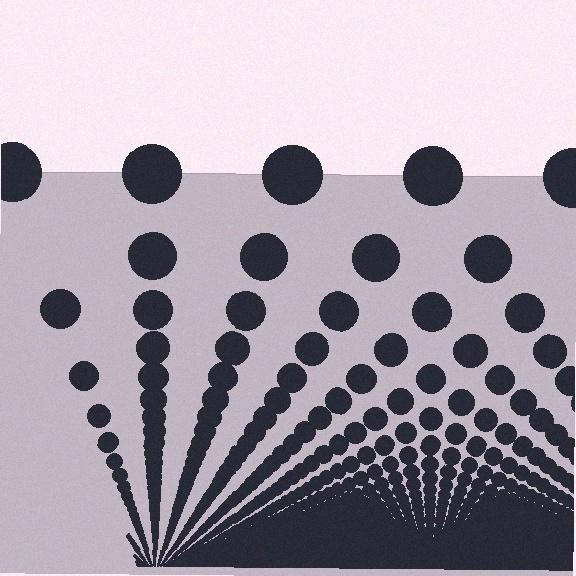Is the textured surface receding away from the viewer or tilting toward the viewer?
The surface appears to tilt toward the viewer. Texture elements get larger and sparser toward the top.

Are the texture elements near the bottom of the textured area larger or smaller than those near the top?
Smaller. The gradient is inverted — elements near the bottom are smaller and denser.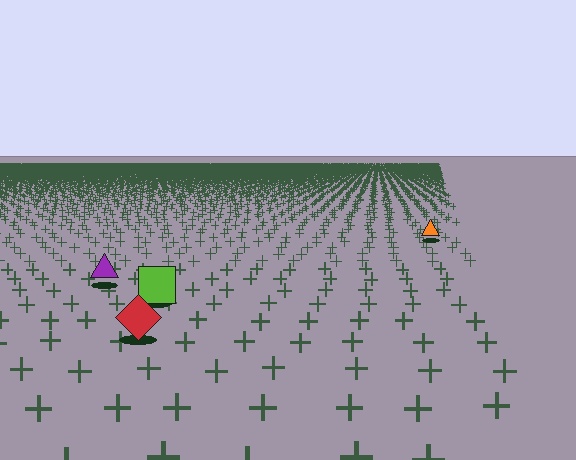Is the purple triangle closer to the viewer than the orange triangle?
Yes. The purple triangle is closer — you can tell from the texture gradient: the ground texture is coarser near it.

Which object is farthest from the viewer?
The orange triangle is farthest from the viewer. It appears smaller and the ground texture around it is denser.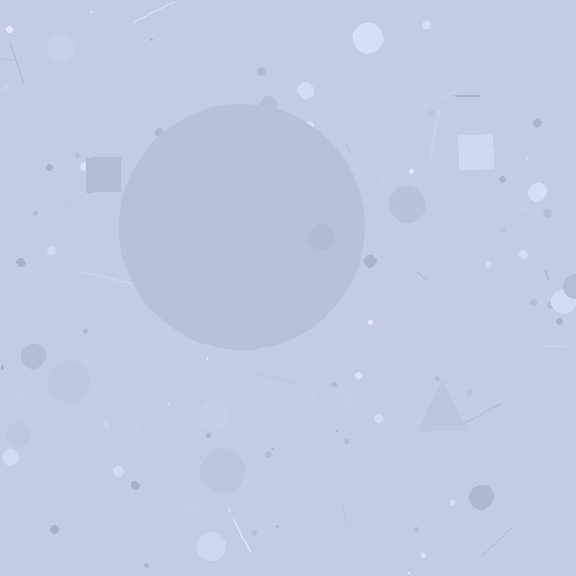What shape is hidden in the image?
A circle is hidden in the image.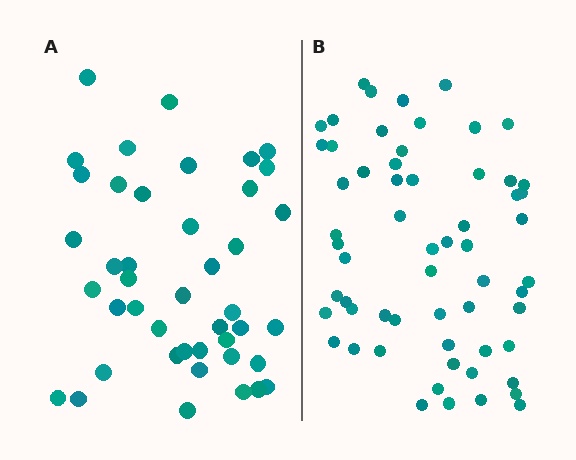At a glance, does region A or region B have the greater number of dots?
Region B (the right region) has more dots.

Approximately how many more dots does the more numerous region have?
Region B has approximately 15 more dots than region A.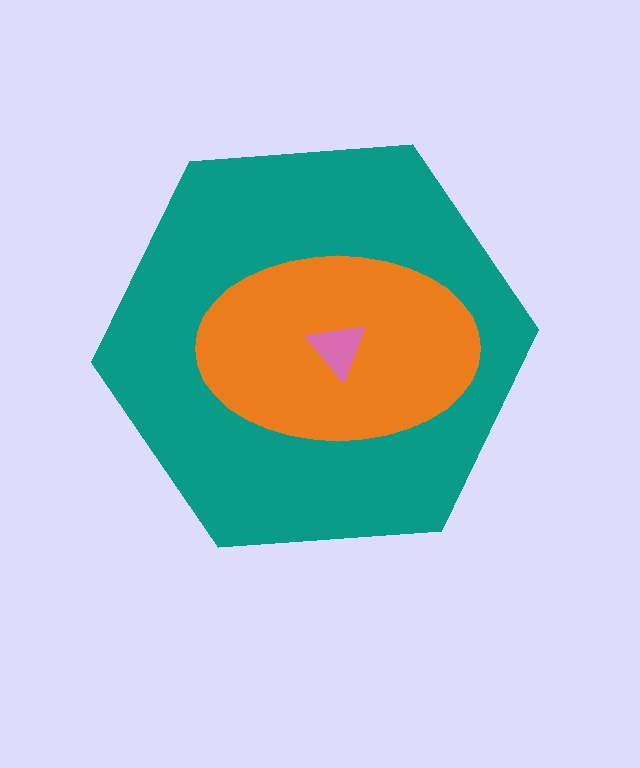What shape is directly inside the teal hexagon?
The orange ellipse.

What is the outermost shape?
The teal hexagon.